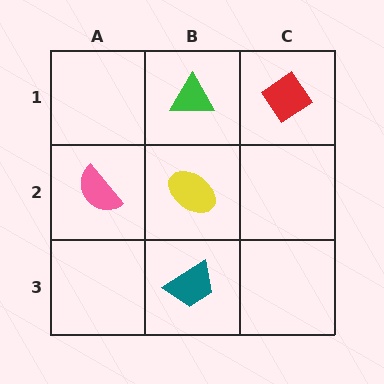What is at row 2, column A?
A pink semicircle.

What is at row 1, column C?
A red diamond.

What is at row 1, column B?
A green triangle.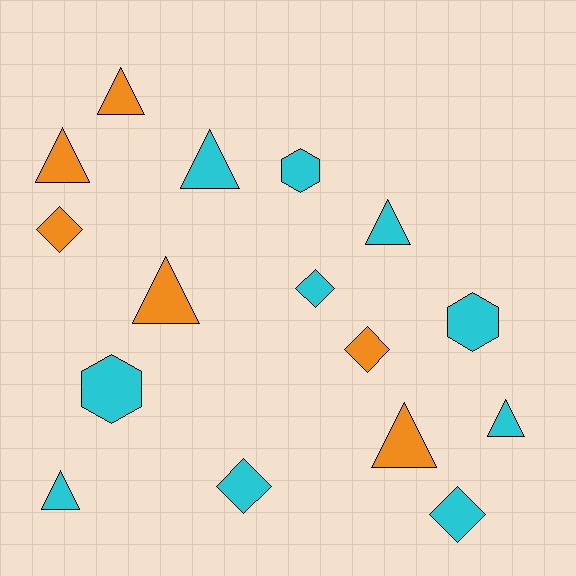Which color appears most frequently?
Cyan, with 10 objects.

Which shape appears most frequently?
Triangle, with 8 objects.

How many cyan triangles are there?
There are 4 cyan triangles.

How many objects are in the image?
There are 16 objects.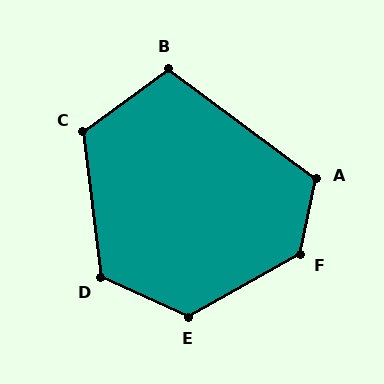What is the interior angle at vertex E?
Approximately 127 degrees (obtuse).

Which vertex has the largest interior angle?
F, at approximately 131 degrees.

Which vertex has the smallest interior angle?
B, at approximately 107 degrees.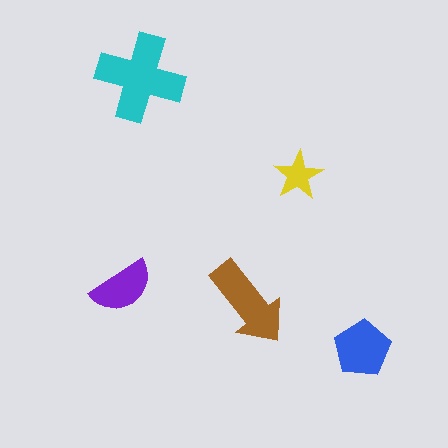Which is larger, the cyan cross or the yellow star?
The cyan cross.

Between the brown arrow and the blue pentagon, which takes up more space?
The brown arrow.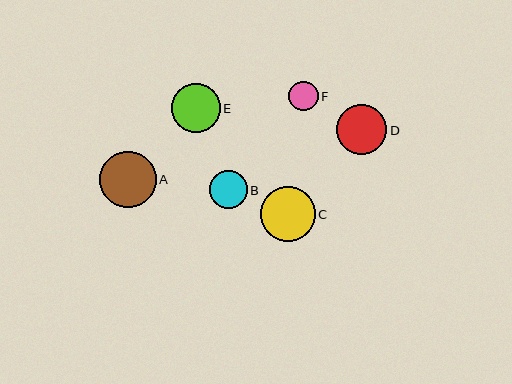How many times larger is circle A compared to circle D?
Circle A is approximately 1.1 times the size of circle D.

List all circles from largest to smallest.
From largest to smallest: A, C, D, E, B, F.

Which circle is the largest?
Circle A is the largest with a size of approximately 57 pixels.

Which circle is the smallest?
Circle F is the smallest with a size of approximately 30 pixels.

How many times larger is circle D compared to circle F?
Circle D is approximately 1.7 times the size of circle F.